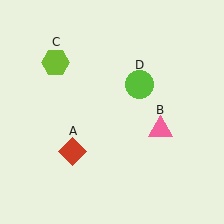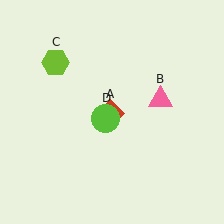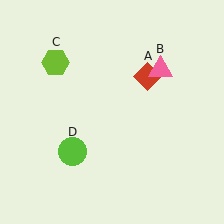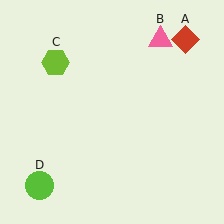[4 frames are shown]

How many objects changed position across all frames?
3 objects changed position: red diamond (object A), pink triangle (object B), lime circle (object D).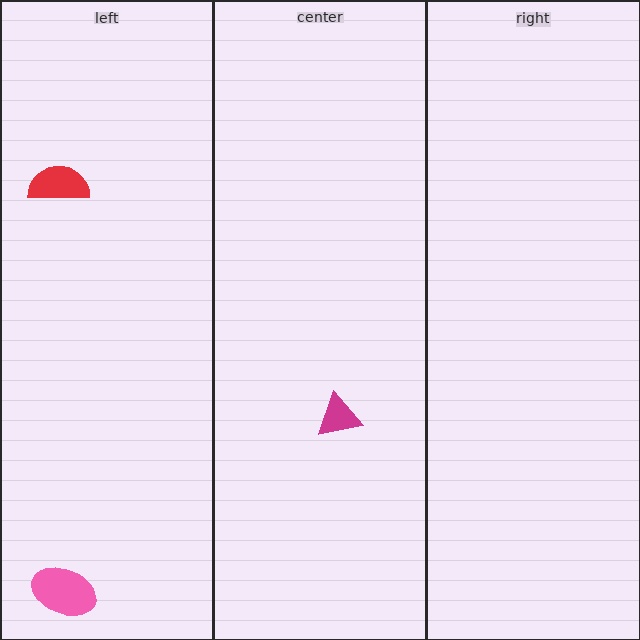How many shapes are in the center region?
1.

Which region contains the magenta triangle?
The center region.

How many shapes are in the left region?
2.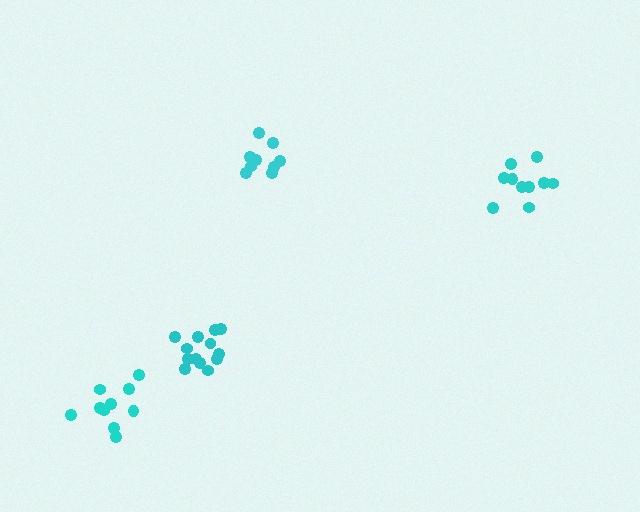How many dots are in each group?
Group 1: 13 dots, Group 2: 9 dots, Group 3: 10 dots, Group 4: 10 dots (42 total).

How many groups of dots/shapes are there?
There are 4 groups.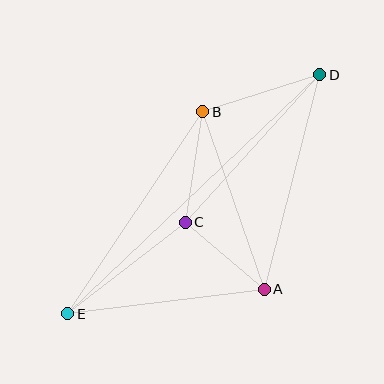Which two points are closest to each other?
Points A and C are closest to each other.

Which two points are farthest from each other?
Points D and E are farthest from each other.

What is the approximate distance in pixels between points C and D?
The distance between C and D is approximately 200 pixels.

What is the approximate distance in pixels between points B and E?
The distance between B and E is approximately 243 pixels.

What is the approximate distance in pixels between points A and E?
The distance between A and E is approximately 198 pixels.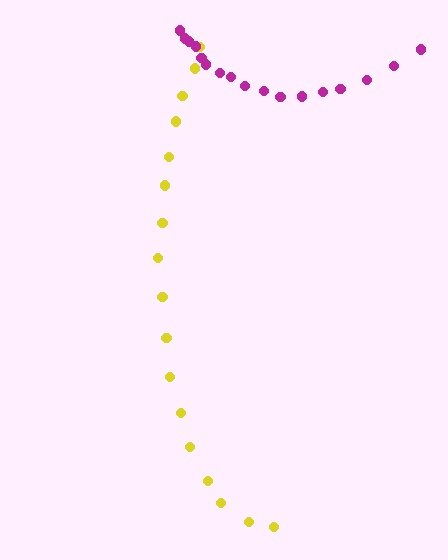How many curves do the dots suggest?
There are 2 distinct paths.